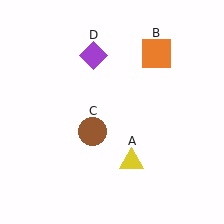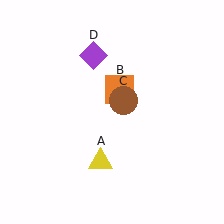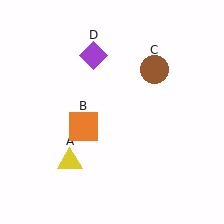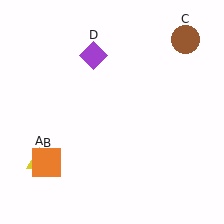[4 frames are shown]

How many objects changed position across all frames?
3 objects changed position: yellow triangle (object A), orange square (object B), brown circle (object C).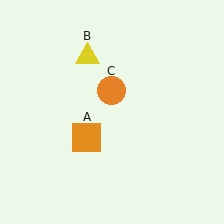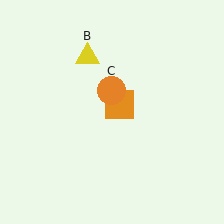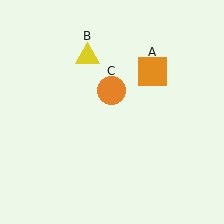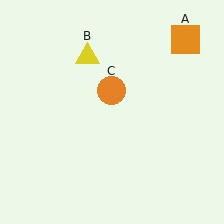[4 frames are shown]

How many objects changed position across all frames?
1 object changed position: orange square (object A).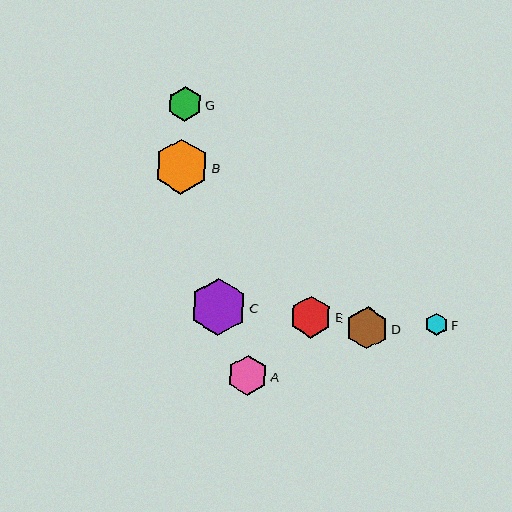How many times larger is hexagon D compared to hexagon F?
Hexagon D is approximately 1.9 times the size of hexagon F.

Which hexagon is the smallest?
Hexagon F is the smallest with a size of approximately 23 pixels.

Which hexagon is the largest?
Hexagon C is the largest with a size of approximately 57 pixels.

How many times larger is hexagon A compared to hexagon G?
Hexagon A is approximately 1.2 times the size of hexagon G.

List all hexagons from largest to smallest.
From largest to smallest: C, B, E, D, A, G, F.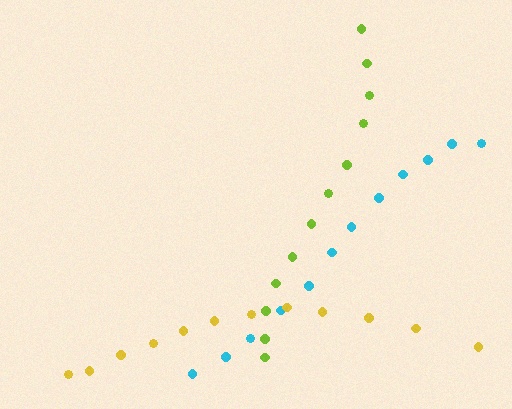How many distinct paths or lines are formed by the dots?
There are 3 distinct paths.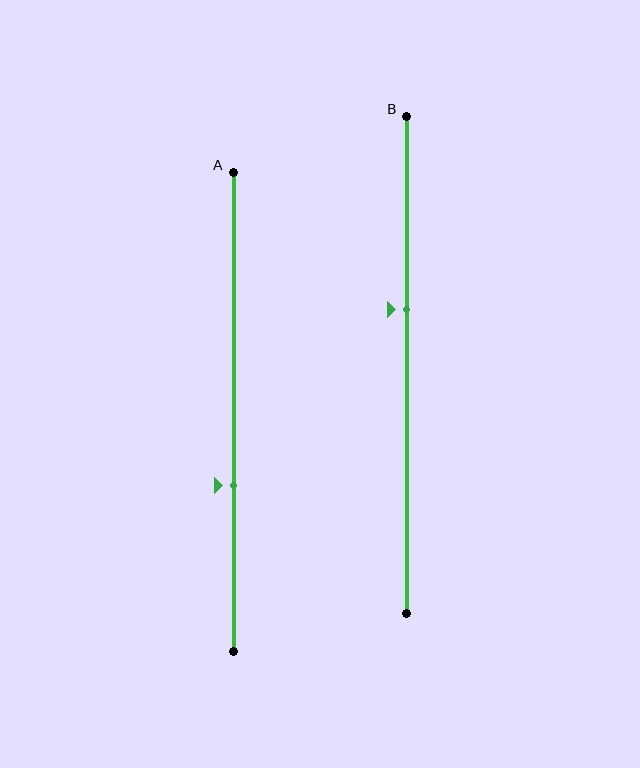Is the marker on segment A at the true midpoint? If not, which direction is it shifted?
No, the marker on segment A is shifted downward by about 15% of the segment length.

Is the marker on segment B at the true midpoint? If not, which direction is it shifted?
No, the marker on segment B is shifted upward by about 11% of the segment length.